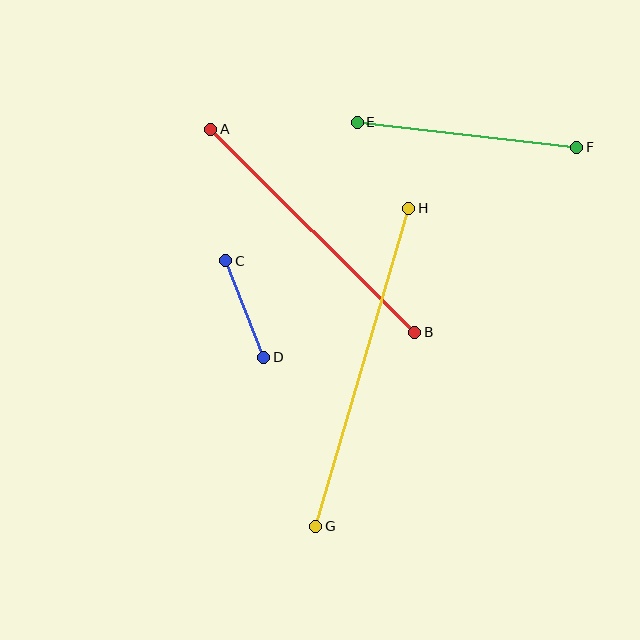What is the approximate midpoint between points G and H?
The midpoint is at approximately (362, 367) pixels.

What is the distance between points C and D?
The distance is approximately 104 pixels.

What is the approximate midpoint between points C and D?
The midpoint is at approximately (245, 309) pixels.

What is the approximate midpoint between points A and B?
The midpoint is at approximately (313, 231) pixels.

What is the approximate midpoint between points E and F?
The midpoint is at approximately (467, 135) pixels.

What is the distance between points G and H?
The distance is approximately 331 pixels.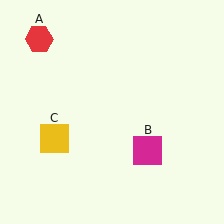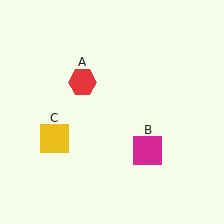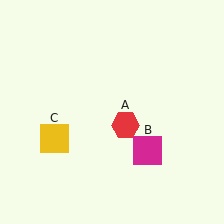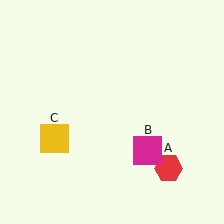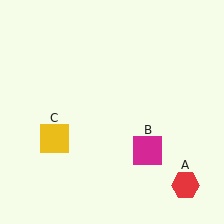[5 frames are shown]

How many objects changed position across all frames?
1 object changed position: red hexagon (object A).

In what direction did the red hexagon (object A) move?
The red hexagon (object A) moved down and to the right.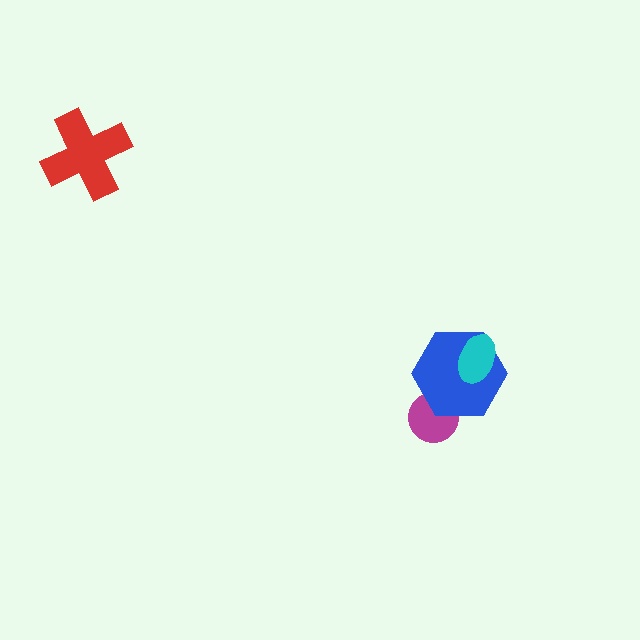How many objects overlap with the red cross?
0 objects overlap with the red cross.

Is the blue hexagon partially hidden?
Yes, it is partially covered by another shape.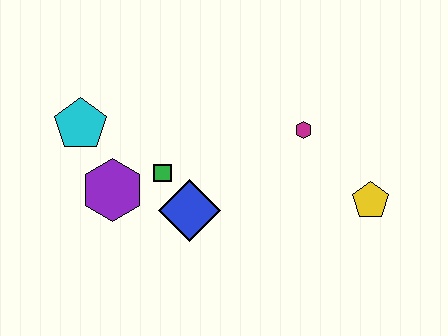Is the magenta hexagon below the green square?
No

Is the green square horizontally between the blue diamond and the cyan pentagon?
Yes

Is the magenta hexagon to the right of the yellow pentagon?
No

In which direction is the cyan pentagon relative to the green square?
The cyan pentagon is to the left of the green square.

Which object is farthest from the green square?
The yellow pentagon is farthest from the green square.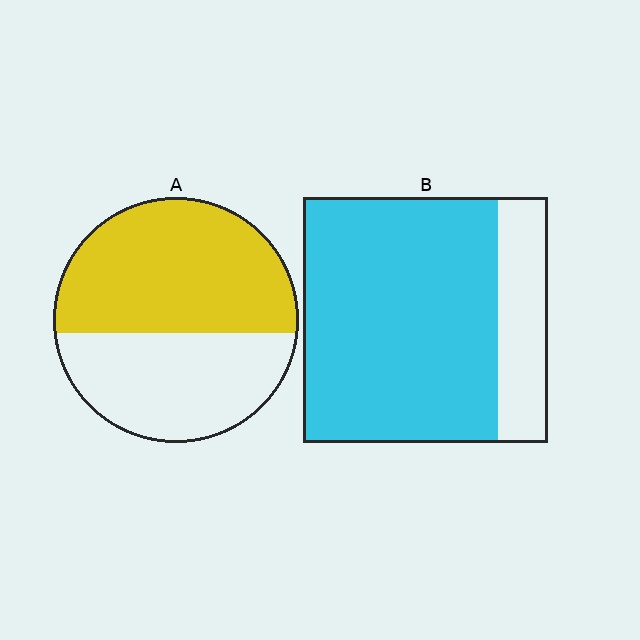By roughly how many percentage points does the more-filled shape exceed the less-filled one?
By roughly 25 percentage points (B over A).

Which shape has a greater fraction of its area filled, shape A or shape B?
Shape B.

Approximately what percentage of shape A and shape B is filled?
A is approximately 55% and B is approximately 80%.